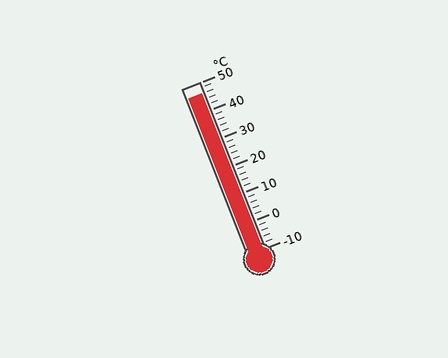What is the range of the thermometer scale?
The thermometer scale ranges from -10°C to 50°C.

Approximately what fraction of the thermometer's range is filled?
The thermometer is filled to approximately 95% of its range.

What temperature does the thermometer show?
The thermometer shows approximately 46°C.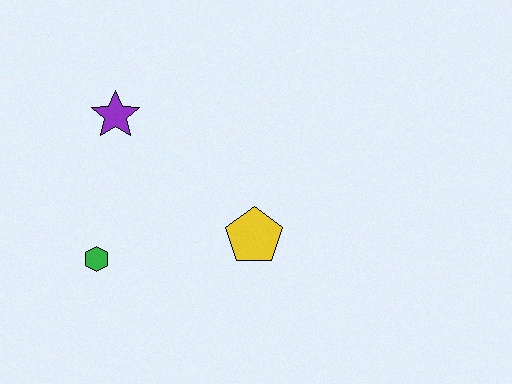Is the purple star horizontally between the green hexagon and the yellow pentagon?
Yes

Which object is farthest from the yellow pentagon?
The purple star is farthest from the yellow pentagon.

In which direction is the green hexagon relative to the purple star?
The green hexagon is below the purple star.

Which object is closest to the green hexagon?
The purple star is closest to the green hexagon.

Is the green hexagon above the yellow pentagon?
No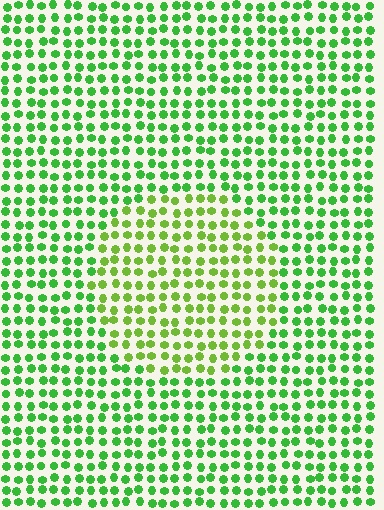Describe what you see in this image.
The image is filled with small green elements in a uniform arrangement. A circle-shaped region is visible where the elements are tinted to a slightly different hue, forming a subtle color boundary.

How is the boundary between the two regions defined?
The boundary is defined purely by a slight shift in hue (about 28 degrees). Spacing, size, and orientation are identical on both sides.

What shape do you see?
I see a circle.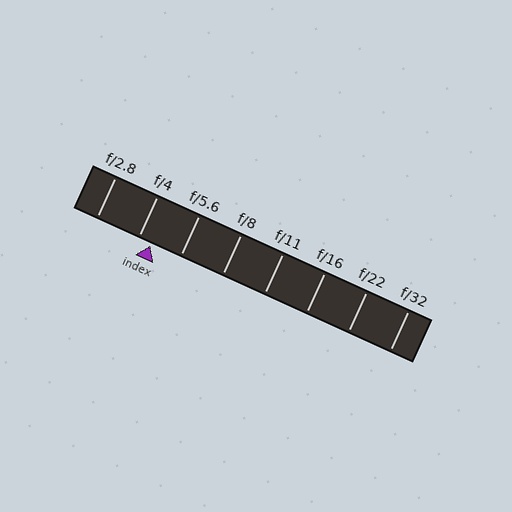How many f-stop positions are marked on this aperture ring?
There are 8 f-stop positions marked.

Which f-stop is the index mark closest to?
The index mark is closest to f/4.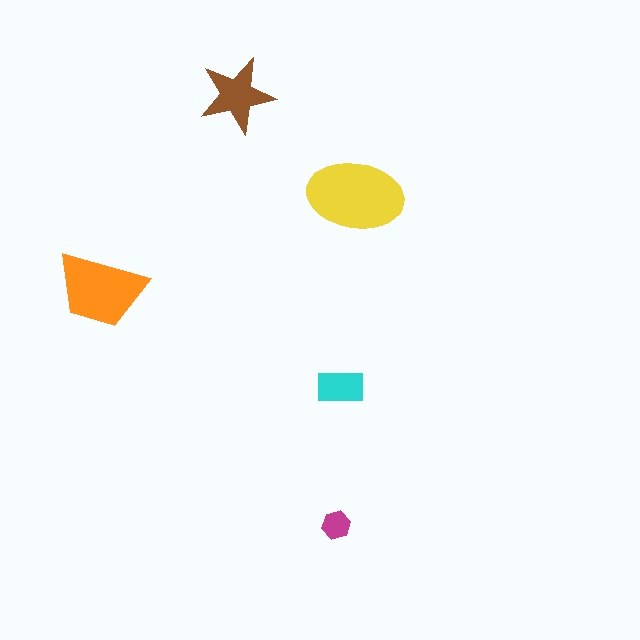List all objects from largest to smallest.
The yellow ellipse, the orange trapezoid, the brown star, the cyan rectangle, the magenta hexagon.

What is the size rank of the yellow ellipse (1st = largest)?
1st.